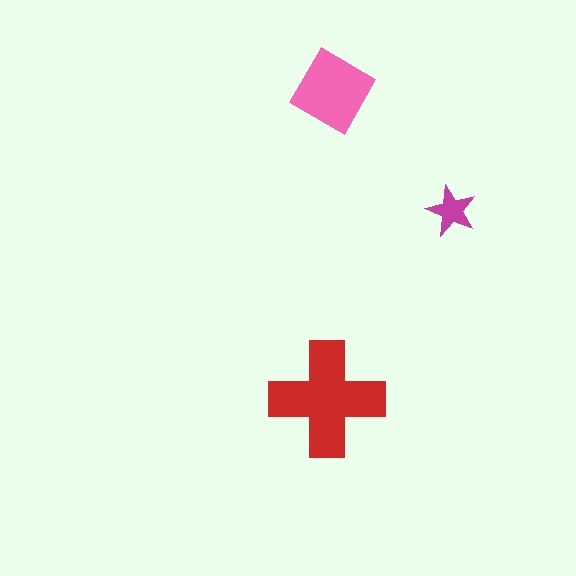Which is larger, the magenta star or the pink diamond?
The pink diamond.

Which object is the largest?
The red cross.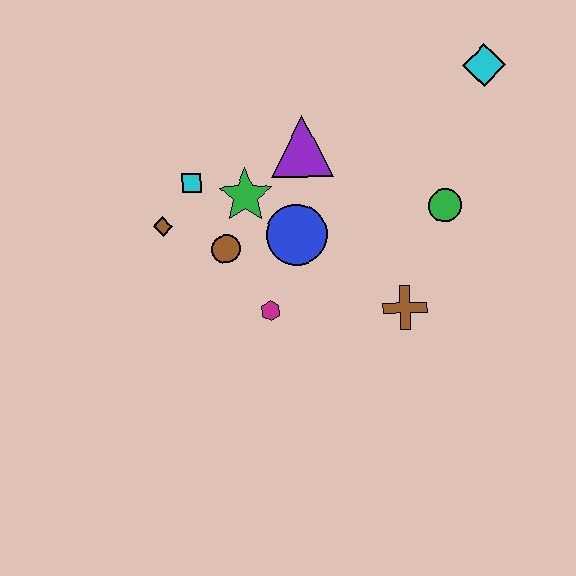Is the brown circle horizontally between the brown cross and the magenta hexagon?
No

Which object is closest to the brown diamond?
The cyan square is closest to the brown diamond.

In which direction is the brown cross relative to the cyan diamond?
The brown cross is below the cyan diamond.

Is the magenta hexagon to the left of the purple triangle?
Yes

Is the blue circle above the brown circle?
Yes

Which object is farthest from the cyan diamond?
The brown diamond is farthest from the cyan diamond.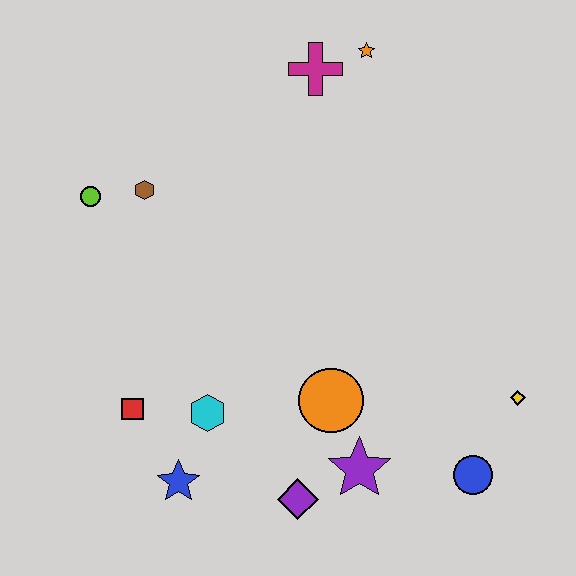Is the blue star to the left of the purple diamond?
Yes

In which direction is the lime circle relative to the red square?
The lime circle is above the red square.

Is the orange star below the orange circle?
No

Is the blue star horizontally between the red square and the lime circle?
No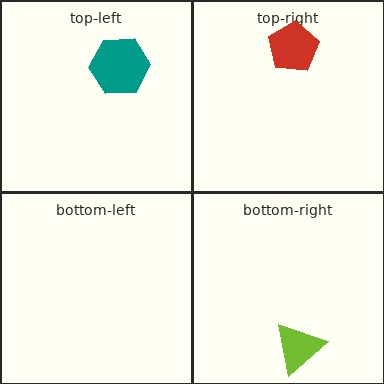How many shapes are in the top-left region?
1.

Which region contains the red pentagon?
The top-right region.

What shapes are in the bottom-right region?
The lime triangle.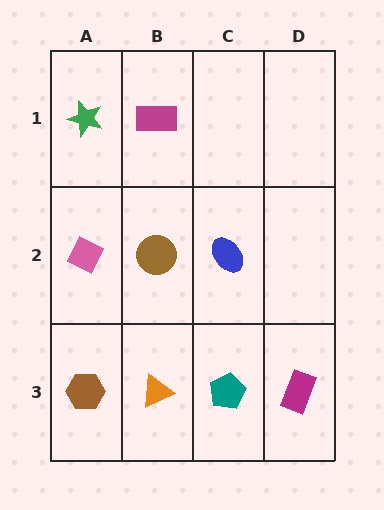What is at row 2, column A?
A pink diamond.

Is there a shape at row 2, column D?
No, that cell is empty.